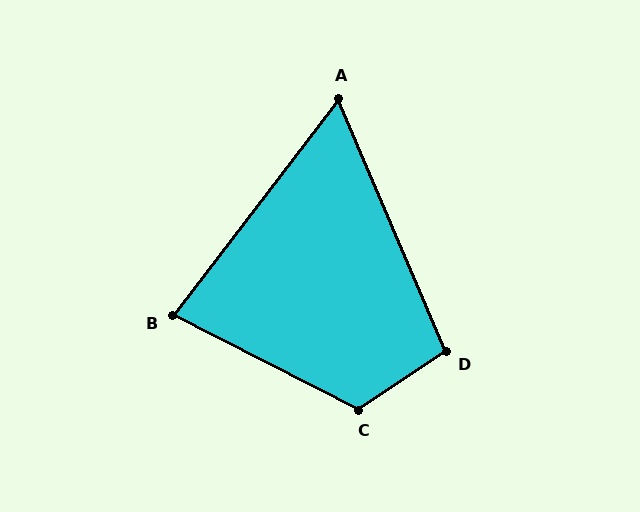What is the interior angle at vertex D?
Approximately 100 degrees (obtuse).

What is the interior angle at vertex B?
Approximately 80 degrees (acute).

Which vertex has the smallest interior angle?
A, at approximately 60 degrees.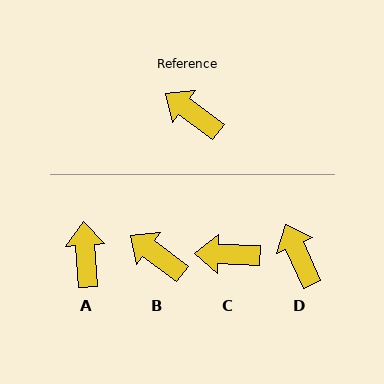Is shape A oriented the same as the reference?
No, it is off by about 49 degrees.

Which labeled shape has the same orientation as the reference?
B.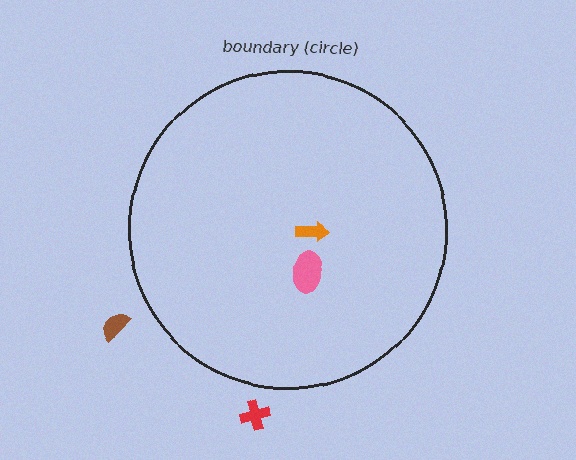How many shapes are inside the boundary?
2 inside, 2 outside.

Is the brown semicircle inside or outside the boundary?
Outside.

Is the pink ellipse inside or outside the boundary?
Inside.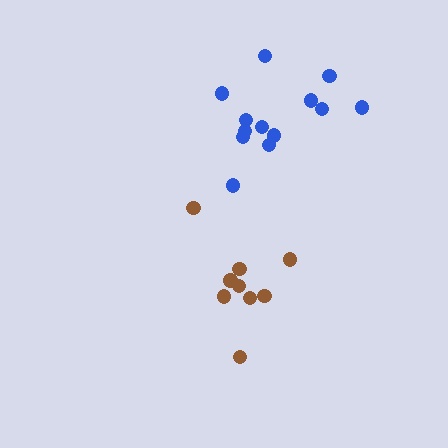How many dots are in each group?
Group 1: 9 dots, Group 2: 13 dots (22 total).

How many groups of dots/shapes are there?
There are 2 groups.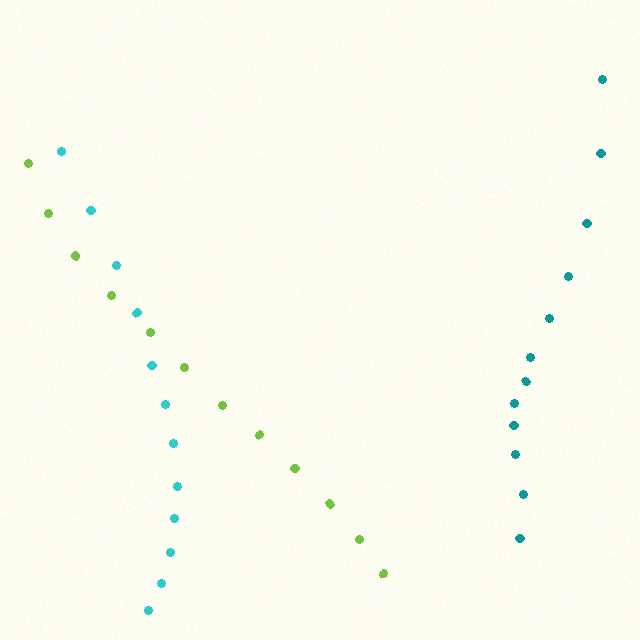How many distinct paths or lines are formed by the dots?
There are 3 distinct paths.